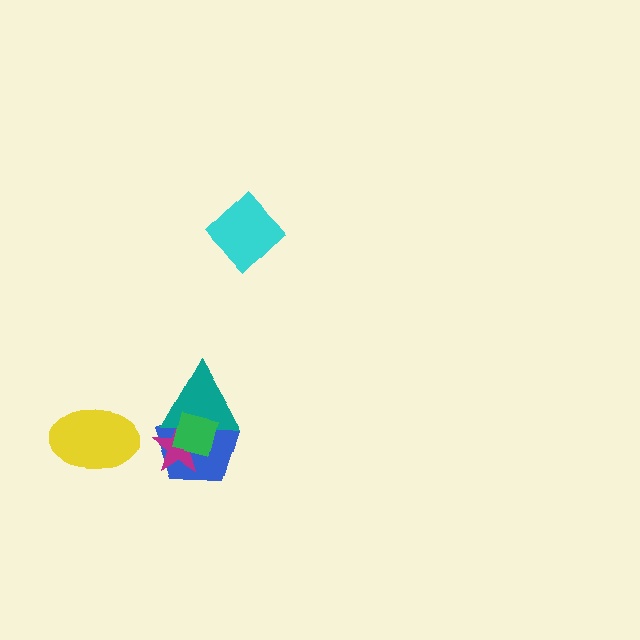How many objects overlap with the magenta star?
3 objects overlap with the magenta star.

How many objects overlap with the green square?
3 objects overlap with the green square.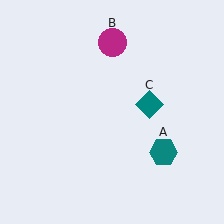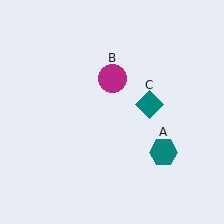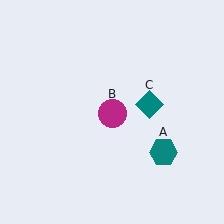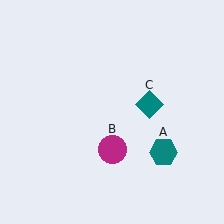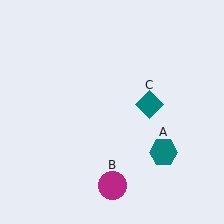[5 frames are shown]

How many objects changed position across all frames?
1 object changed position: magenta circle (object B).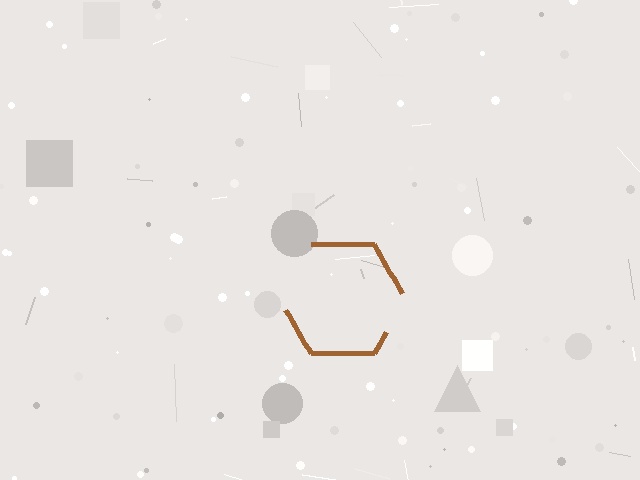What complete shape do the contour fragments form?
The contour fragments form a hexagon.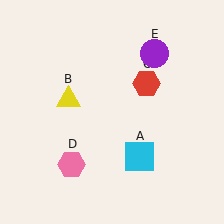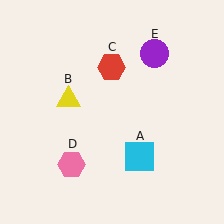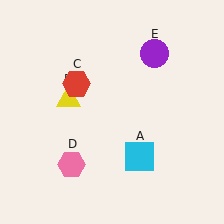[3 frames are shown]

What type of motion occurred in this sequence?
The red hexagon (object C) rotated counterclockwise around the center of the scene.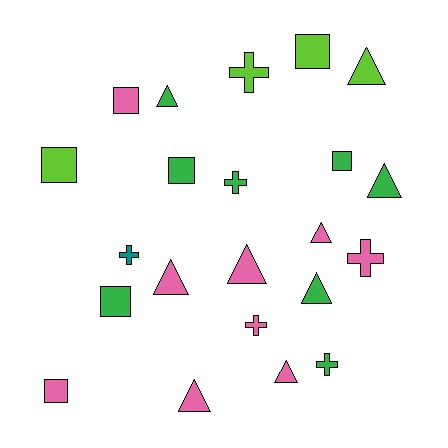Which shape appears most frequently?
Triangle, with 9 objects.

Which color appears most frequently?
Pink, with 9 objects.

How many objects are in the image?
There are 22 objects.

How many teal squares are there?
There are no teal squares.